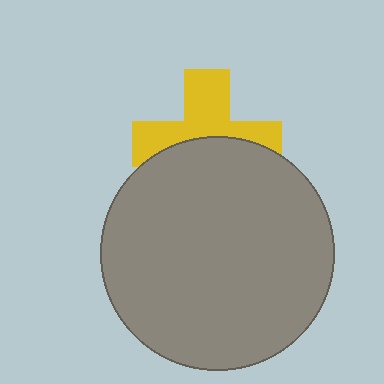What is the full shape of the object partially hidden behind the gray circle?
The partially hidden object is a yellow cross.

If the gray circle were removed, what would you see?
You would see the complete yellow cross.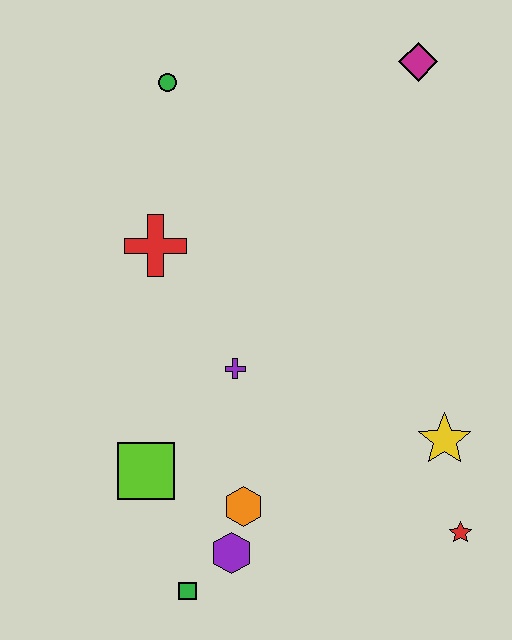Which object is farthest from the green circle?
The red star is farthest from the green circle.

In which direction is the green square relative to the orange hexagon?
The green square is below the orange hexagon.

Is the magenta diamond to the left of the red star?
Yes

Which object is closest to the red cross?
The purple cross is closest to the red cross.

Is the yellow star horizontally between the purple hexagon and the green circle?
No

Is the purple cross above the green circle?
No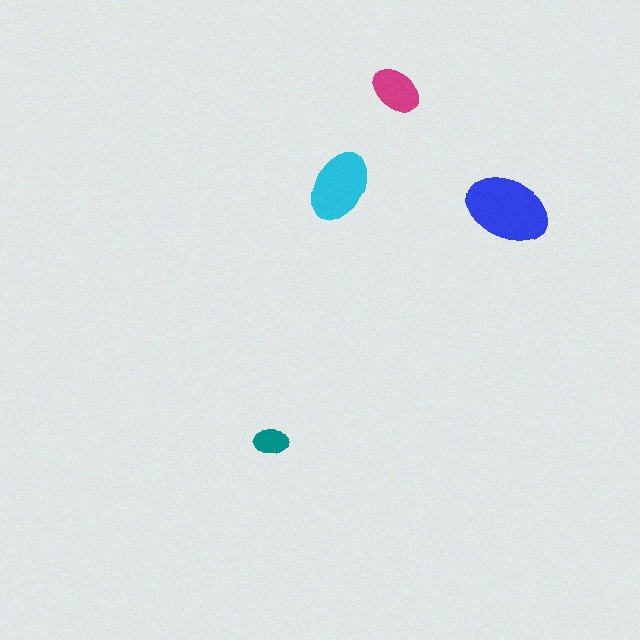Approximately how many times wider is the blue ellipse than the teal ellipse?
About 2.5 times wider.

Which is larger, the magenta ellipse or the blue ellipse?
The blue one.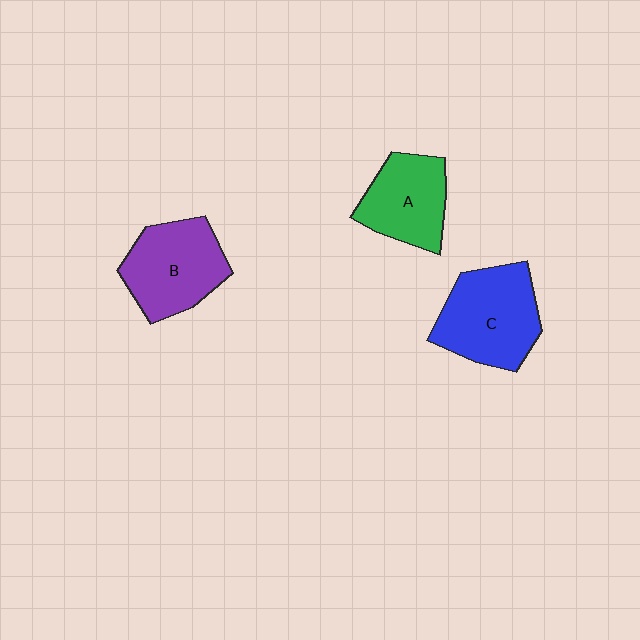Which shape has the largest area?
Shape C (blue).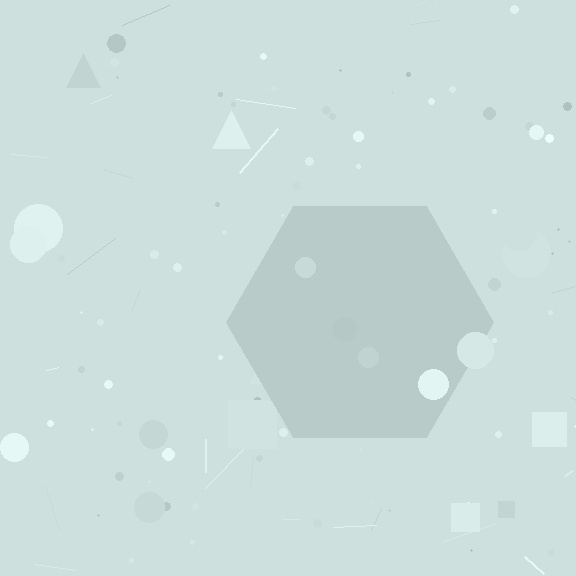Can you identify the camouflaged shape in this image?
The camouflaged shape is a hexagon.